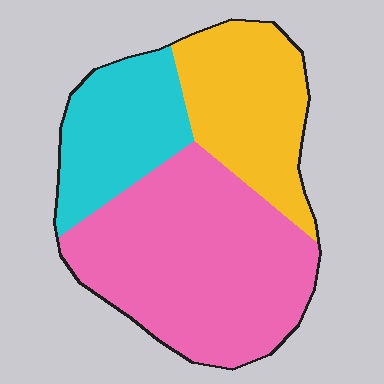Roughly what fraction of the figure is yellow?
Yellow takes up about one quarter (1/4) of the figure.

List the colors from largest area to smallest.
From largest to smallest: pink, yellow, cyan.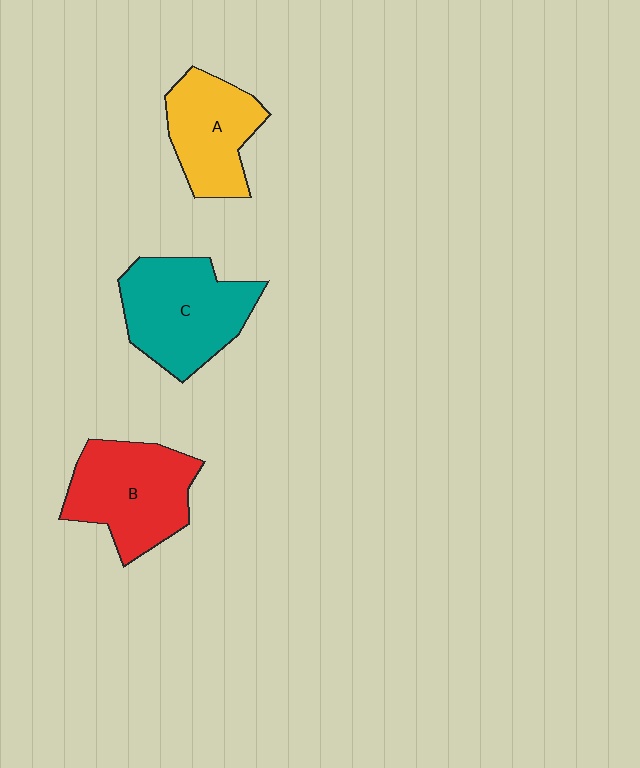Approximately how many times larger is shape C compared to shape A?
Approximately 1.3 times.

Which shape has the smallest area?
Shape A (yellow).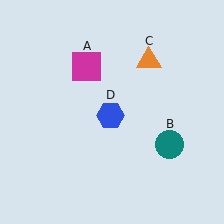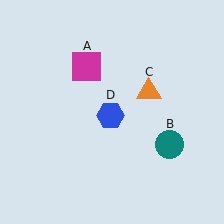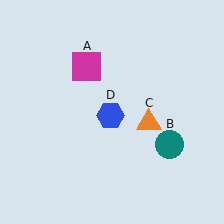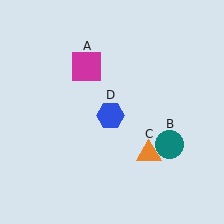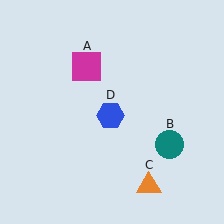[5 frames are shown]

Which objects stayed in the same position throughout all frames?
Magenta square (object A) and teal circle (object B) and blue hexagon (object D) remained stationary.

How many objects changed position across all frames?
1 object changed position: orange triangle (object C).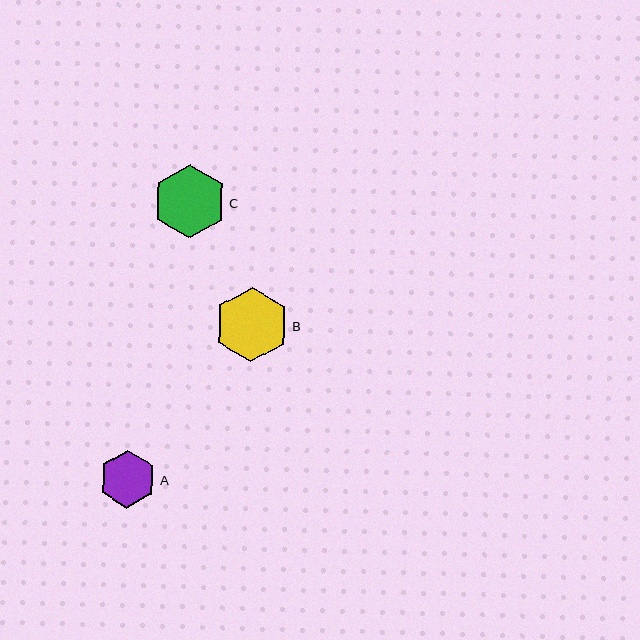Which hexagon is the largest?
Hexagon B is the largest with a size of approximately 75 pixels.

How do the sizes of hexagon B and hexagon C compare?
Hexagon B and hexagon C are approximately the same size.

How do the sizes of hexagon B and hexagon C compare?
Hexagon B and hexagon C are approximately the same size.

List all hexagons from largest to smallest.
From largest to smallest: B, C, A.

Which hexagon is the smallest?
Hexagon A is the smallest with a size of approximately 58 pixels.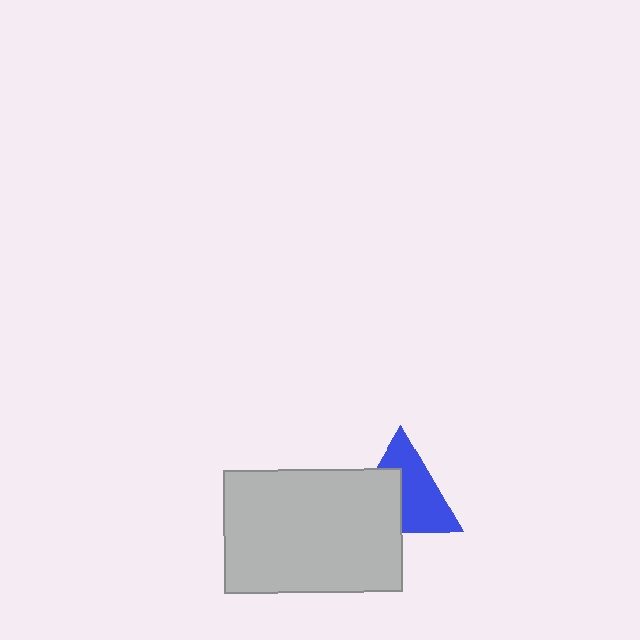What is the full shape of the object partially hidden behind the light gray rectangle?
The partially hidden object is a blue triangle.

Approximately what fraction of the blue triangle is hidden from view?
Roughly 42% of the blue triangle is hidden behind the light gray rectangle.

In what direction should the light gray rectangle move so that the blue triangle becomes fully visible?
The light gray rectangle should move toward the lower-left. That is the shortest direction to clear the overlap and leave the blue triangle fully visible.